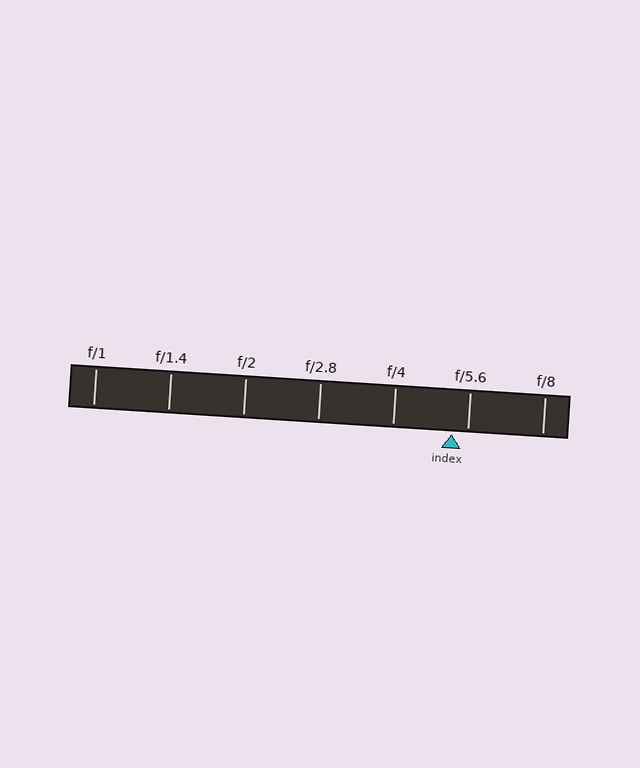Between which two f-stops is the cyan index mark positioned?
The index mark is between f/4 and f/5.6.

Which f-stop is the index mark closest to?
The index mark is closest to f/5.6.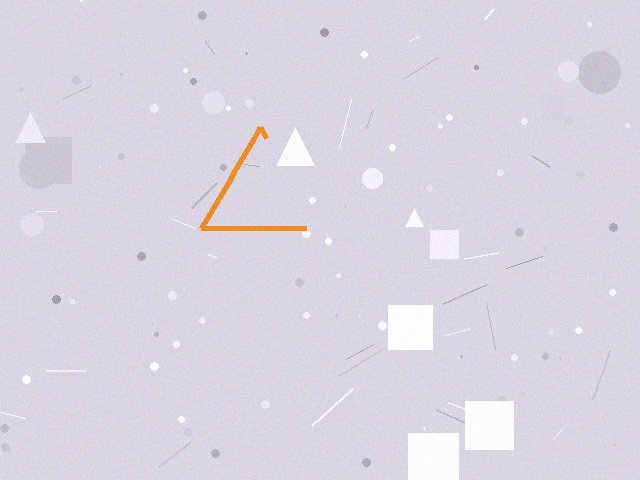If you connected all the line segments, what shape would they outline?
They would outline a triangle.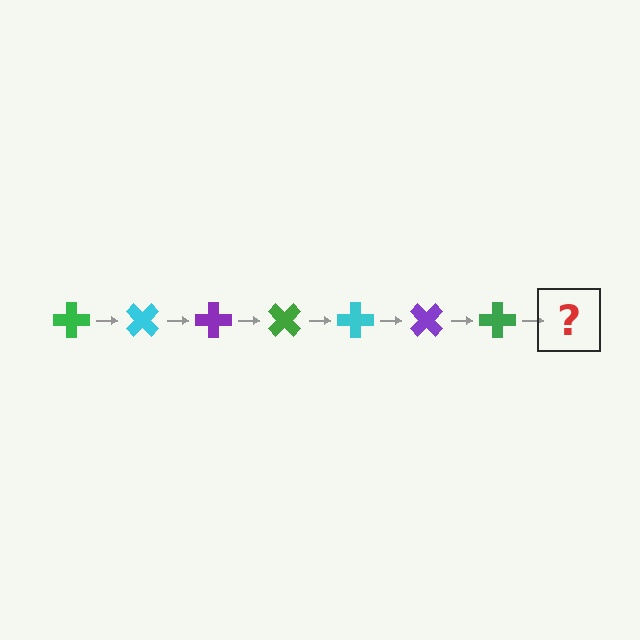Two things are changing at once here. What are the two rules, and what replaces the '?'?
The two rules are that it rotates 45 degrees each step and the color cycles through green, cyan, and purple. The '?' should be a cyan cross, rotated 315 degrees from the start.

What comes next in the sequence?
The next element should be a cyan cross, rotated 315 degrees from the start.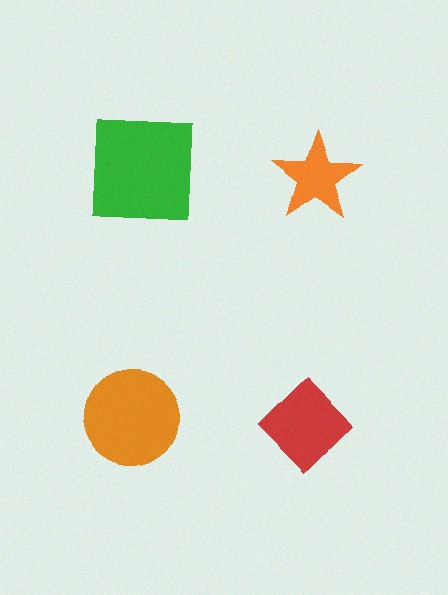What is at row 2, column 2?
A red diamond.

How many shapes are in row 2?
2 shapes.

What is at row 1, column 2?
An orange star.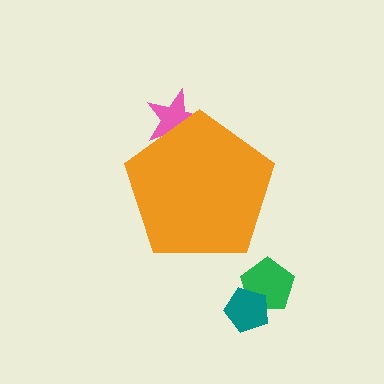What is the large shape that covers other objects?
An orange pentagon.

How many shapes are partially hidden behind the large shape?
1 shape is partially hidden.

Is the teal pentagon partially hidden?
No, the teal pentagon is fully visible.